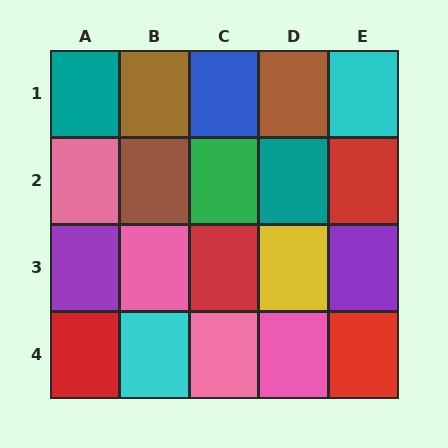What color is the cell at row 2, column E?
Red.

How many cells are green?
1 cell is green.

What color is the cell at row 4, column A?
Red.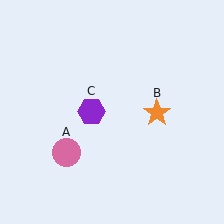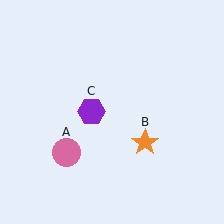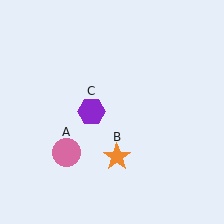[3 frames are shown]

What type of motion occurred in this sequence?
The orange star (object B) rotated clockwise around the center of the scene.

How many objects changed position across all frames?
1 object changed position: orange star (object B).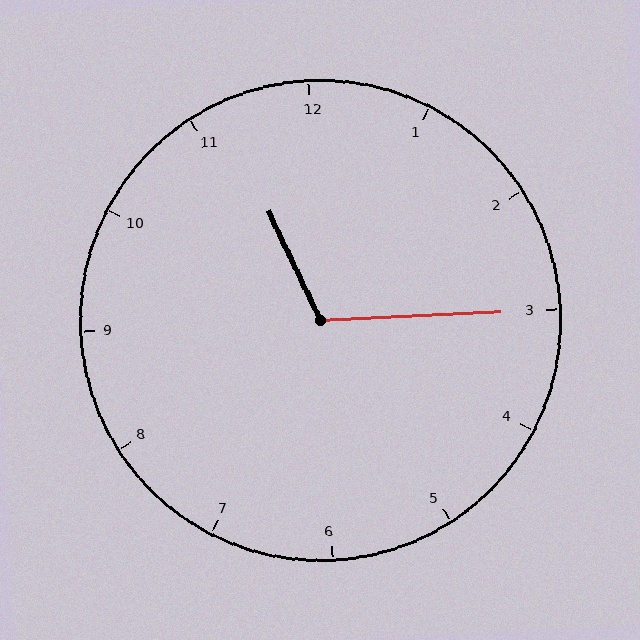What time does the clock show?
11:15.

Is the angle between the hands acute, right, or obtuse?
It is obtuse.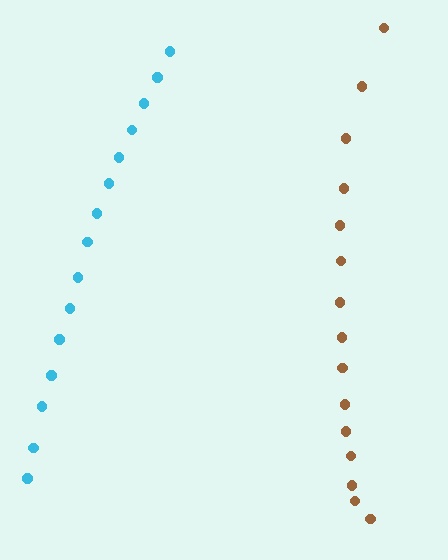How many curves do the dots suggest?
There are 2 distinct paths.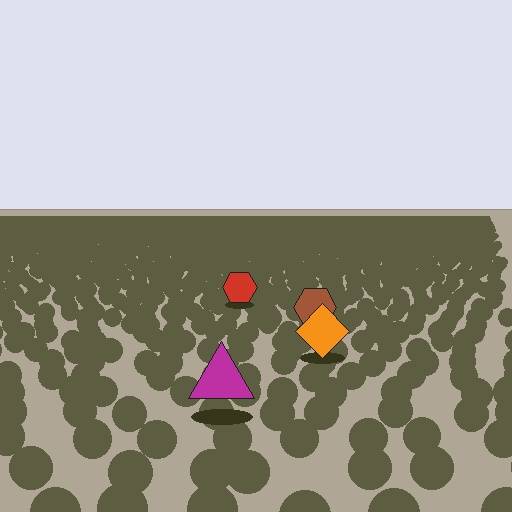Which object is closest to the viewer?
The magenta triangle is closest. The texture marks near it are larger and more spread out.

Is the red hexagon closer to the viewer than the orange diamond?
No. The orange diamond is closer — you can tell from the texture gradient: the ground texture is coarser near it.